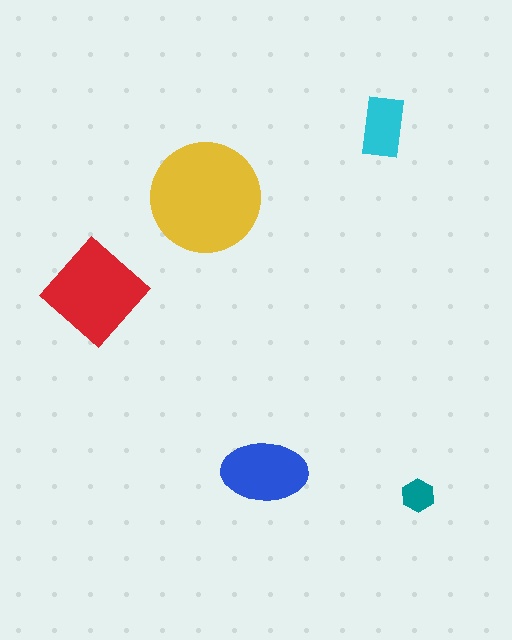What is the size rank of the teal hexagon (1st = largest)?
5th.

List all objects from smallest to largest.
The teal hexagon, the cyan rectangle, the blue ellipse, the red diamond, the yellow circle.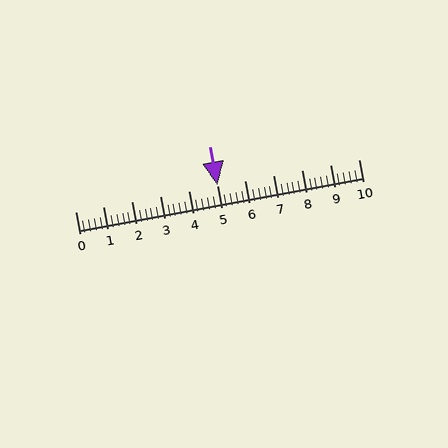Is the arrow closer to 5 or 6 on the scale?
The arrow is closer to 5.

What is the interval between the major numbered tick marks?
The major tick marks are spaced 1 units apart.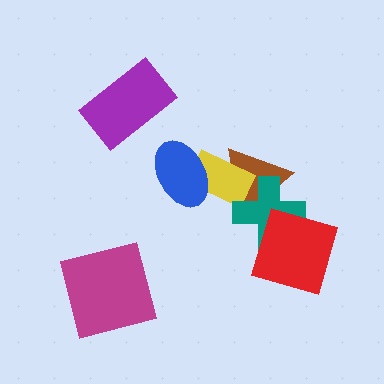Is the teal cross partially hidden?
Yes, it is partially covered by another shape.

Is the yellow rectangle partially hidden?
Yes, it is partially covered by another shape.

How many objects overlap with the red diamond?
1 object overlaps with the red diamond.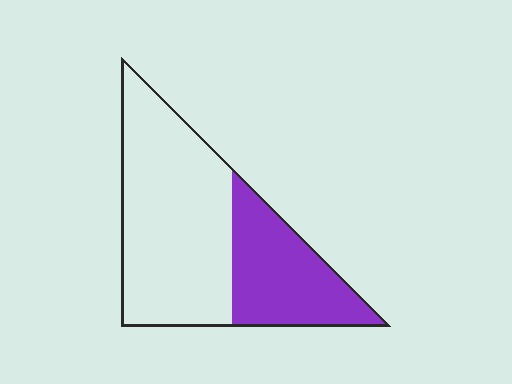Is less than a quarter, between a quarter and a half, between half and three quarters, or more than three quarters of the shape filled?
Between a quarter and a half.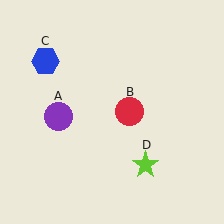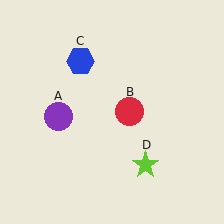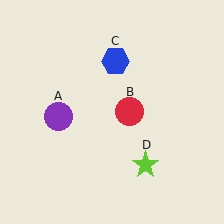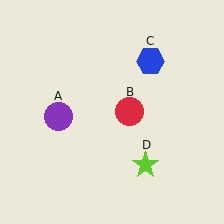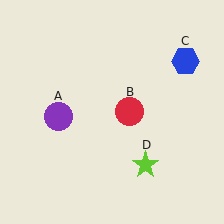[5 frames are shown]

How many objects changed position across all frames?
1 object changed position: blue hexagon (object C).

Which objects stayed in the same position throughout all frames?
Purple circle (object A) and red circle (object B) and lime star (object D) remained stationary.